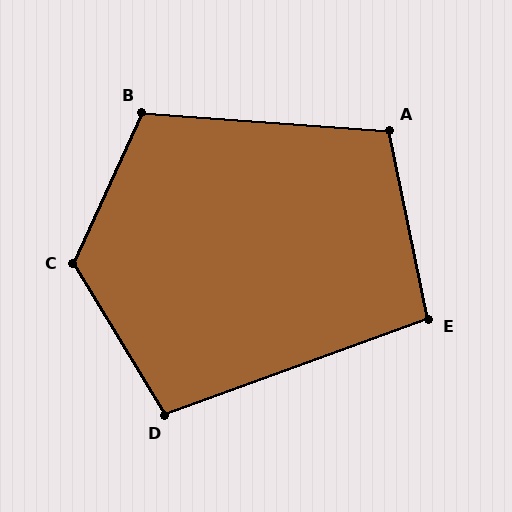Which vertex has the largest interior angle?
C, at approximately 124 degrees.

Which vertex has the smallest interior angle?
E, at approximately 99 degrees.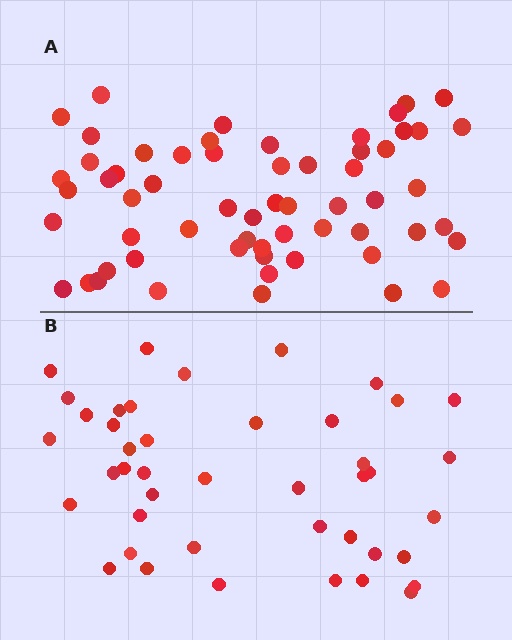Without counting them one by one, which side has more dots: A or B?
Region A (the top region) has more dots.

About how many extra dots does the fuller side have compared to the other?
Region A has approximately 15 more dots than region B.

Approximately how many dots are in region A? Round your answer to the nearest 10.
About 60 dots.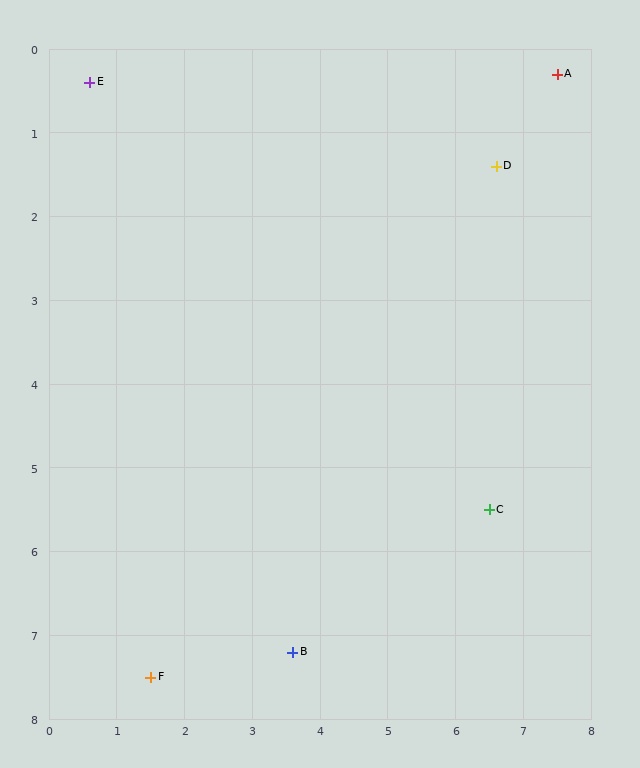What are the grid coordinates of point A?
Point A is at approximately (7.5, 0.3).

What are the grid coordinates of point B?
Point B is at approximately (3.6, 7.2).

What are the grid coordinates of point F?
Point F is at approximately (1.5, 7.5).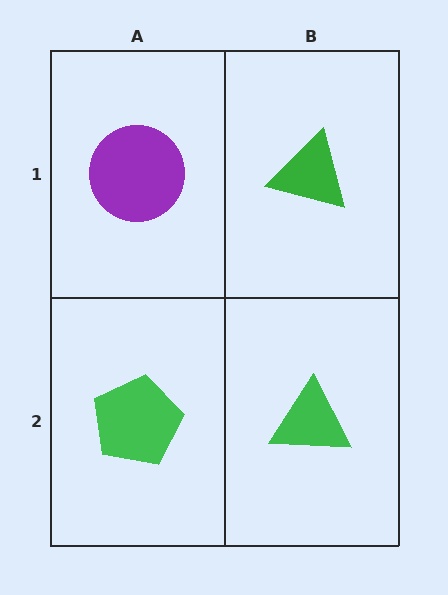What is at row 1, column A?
A purple circle.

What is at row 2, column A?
A green pentagon.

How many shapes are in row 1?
2 shapes.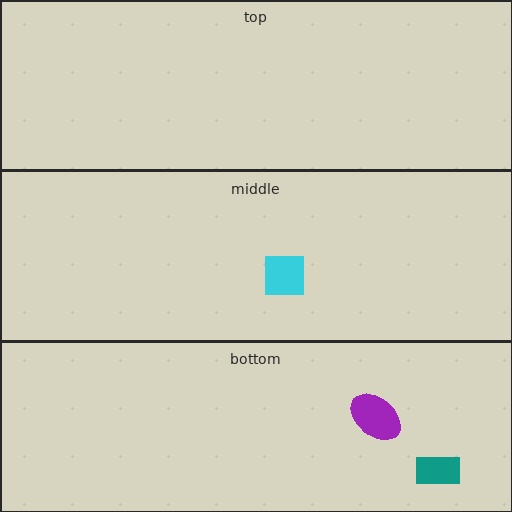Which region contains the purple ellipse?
The bottom region.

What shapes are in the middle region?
The cyan square.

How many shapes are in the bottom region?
2.